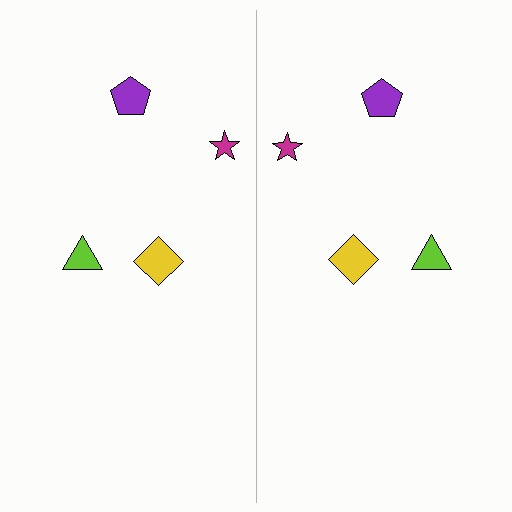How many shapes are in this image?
There are 8 shapes in this image.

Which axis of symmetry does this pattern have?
The pattern has a vertical axis of symmetry running through the center of the image.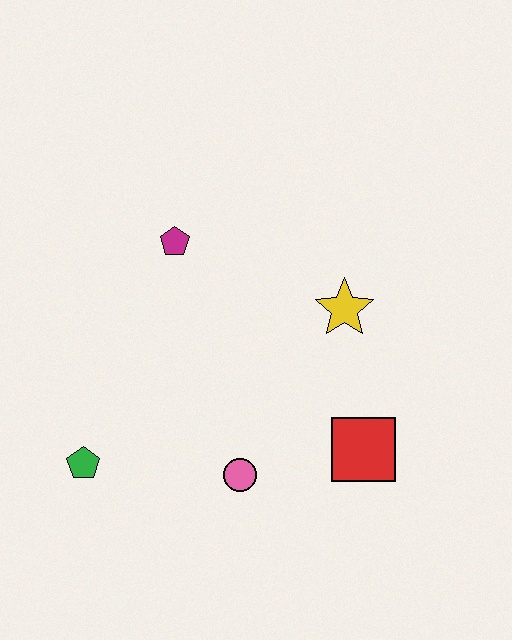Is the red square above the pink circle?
Yes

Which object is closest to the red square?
The pink circle is closest to the red square.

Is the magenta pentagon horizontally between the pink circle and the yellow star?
No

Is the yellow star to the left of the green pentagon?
No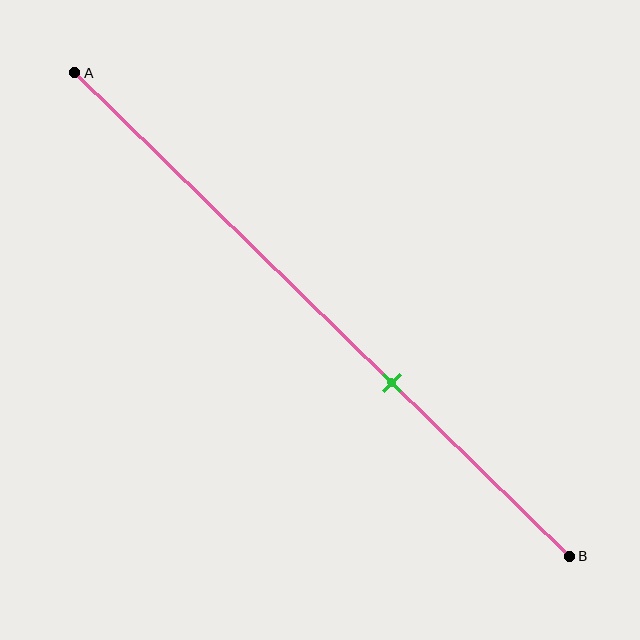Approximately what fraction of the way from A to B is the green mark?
The green mark is approximately 65% of the way from A to B.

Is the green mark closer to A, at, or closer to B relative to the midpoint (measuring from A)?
The green mark is closer to point B than the midpoint of segment AB.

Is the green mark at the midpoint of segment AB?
No, the mark is at about 65% from A, not at the 50% midpoint.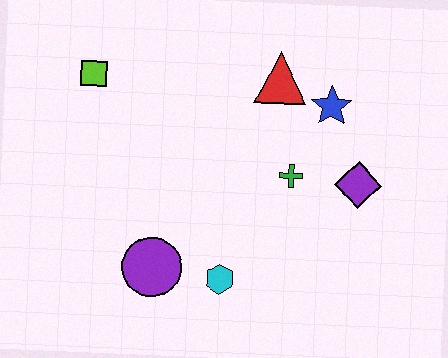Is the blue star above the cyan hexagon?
Yes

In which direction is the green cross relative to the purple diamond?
The green cross is to the left of the purple diamond.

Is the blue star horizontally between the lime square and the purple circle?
No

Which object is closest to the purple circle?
The cyan hexagon is closest to the purple circle.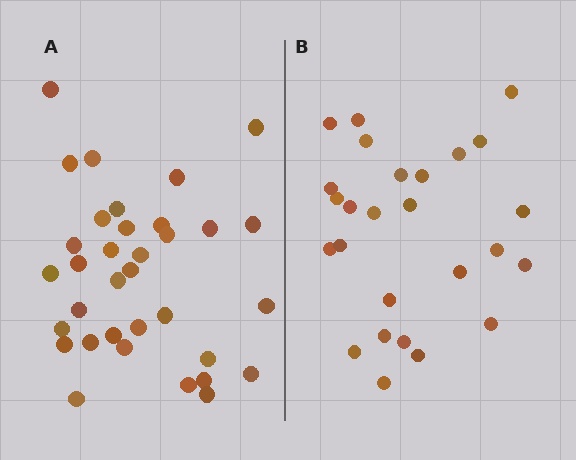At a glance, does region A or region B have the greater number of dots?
Region A (the left region) has more dots.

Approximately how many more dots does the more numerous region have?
Region A has roughly 8 or so more dots than region B.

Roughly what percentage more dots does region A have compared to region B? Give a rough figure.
About 30% more.